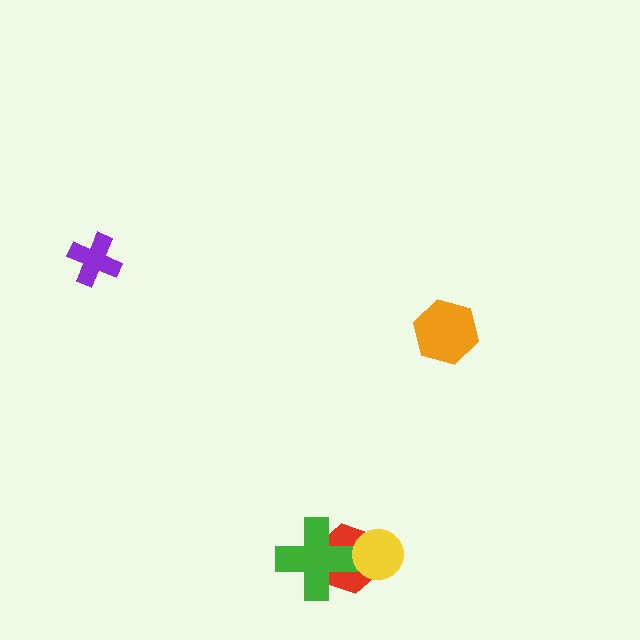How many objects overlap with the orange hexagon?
0 objects overlap with the orange hexagon.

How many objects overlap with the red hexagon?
2 objects overlap with the red hexagon.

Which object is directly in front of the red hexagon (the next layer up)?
The green cross is directly in front of the red hexagon.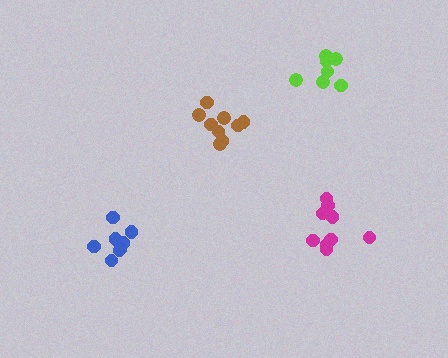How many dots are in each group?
Group 1: 9 dots, Group 2: 7 dots, Group 3: 9 dots, Group 4: 8 dots (33 total).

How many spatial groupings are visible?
There are 4 spatial groupings.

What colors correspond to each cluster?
The clusters are colored: magenta, lime, brown, blue.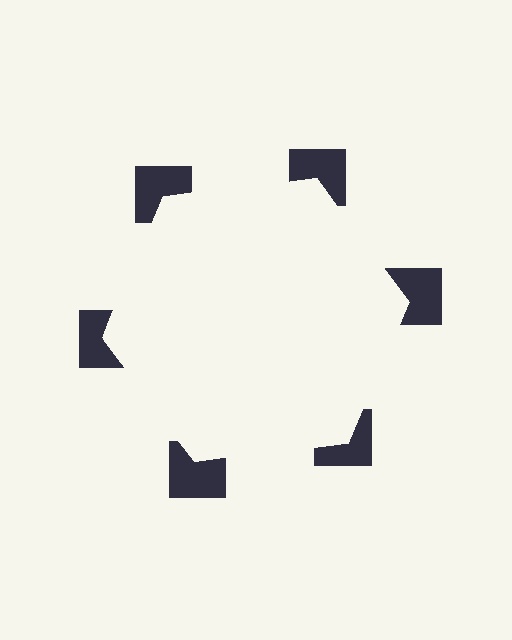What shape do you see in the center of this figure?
An illusory hexagon — its edges are inferred from the aligned wedge cuts in the notched squares, not physically drawn.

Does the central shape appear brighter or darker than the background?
It typically appears slightly brighter than the background, even though no actual brightness change is drawn.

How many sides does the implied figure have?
6 sides.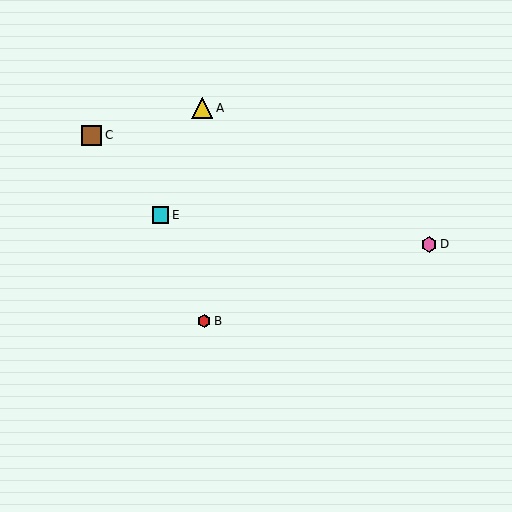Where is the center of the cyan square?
The center of the cyan square is at (161, 215).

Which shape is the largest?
The yellow triangle (labeled A) is the largest.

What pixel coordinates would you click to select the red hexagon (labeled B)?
Click at (204, 321) to select the red hexagon B.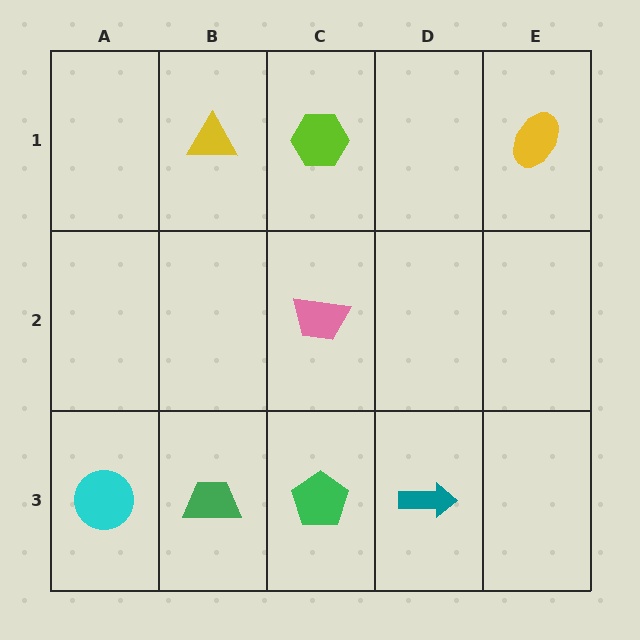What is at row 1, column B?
A yellow triangle.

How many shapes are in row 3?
4 shapes.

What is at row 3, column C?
A green pentagon.